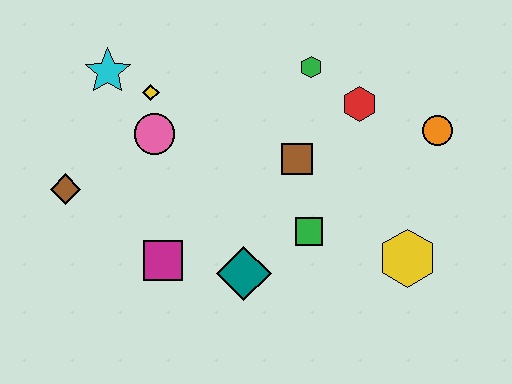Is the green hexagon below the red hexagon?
No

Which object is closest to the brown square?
The green square is closest to the brown square.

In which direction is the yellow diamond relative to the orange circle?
The yellow diamond is to the left of the orange circle.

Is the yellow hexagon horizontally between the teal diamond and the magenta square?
No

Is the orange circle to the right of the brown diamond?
Yes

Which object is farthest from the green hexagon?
The brown diamond is farthest from the green hexagon.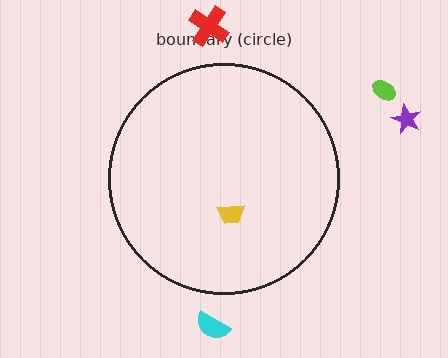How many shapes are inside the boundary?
1 inside, 4 outside.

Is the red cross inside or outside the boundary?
Outside.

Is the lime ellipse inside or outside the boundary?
Outside.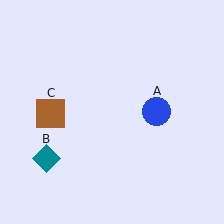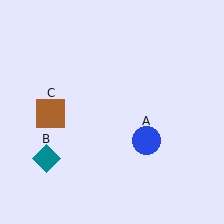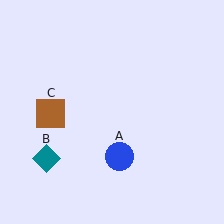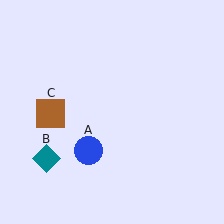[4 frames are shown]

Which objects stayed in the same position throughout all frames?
Teal diamond (object B) and brown square (object C) remained stationary.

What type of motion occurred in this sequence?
The blue circle (object A) rotated clockwise around the center of the scene.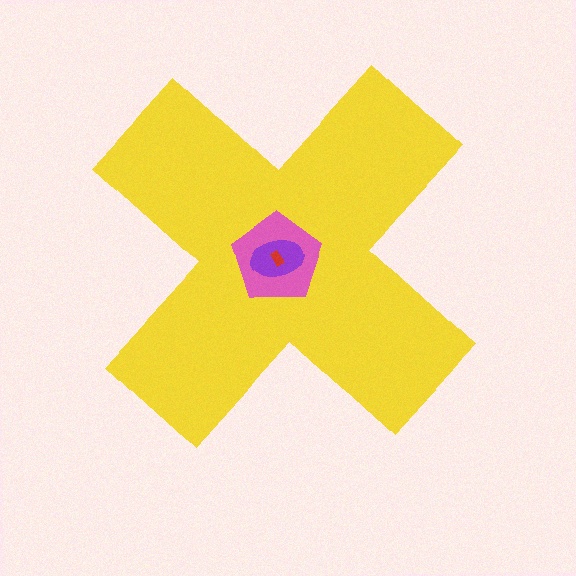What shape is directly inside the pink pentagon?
The purple ellipse.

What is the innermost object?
The red rectangle.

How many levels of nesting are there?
4.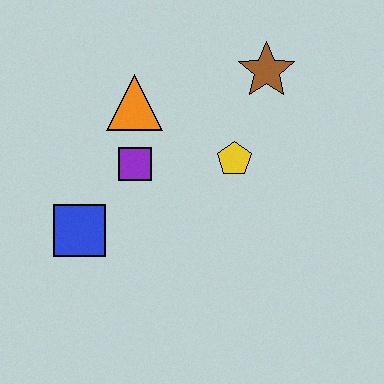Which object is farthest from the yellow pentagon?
The blue square is farthest from the yellow pentagon.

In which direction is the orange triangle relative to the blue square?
The orange triangle is above the blue square.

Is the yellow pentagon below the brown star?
Yes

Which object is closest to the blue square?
The purple square is closest to the blue square.